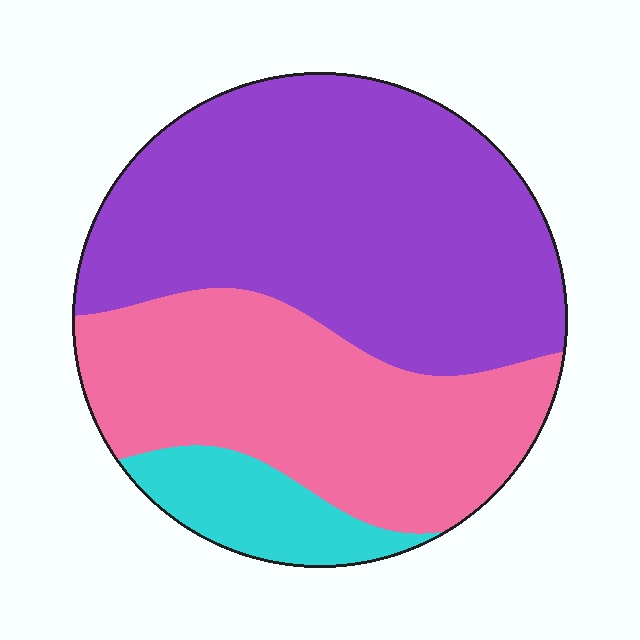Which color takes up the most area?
Purple, at roughly 55%.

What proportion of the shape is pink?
Pink takes up between a quarter and a half of the shape.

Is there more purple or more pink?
Purple.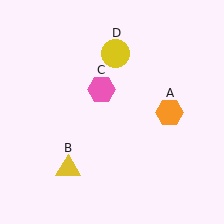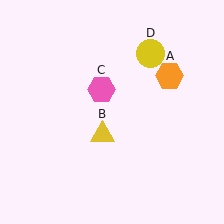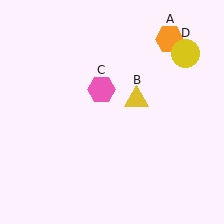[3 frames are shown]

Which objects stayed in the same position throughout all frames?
Pink hexagon (object C) remained stationary.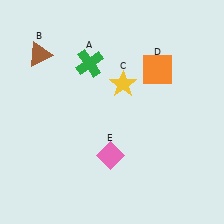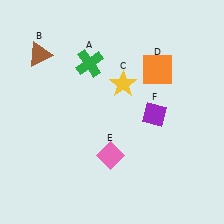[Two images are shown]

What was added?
A purple diamond (F) was added in Image 2.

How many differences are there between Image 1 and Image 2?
There is 1 difference between the two images.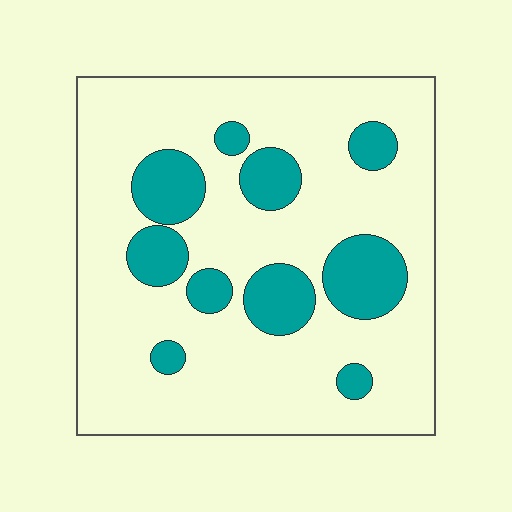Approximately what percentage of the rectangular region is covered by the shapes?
Approximately 20%.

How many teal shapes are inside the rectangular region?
10.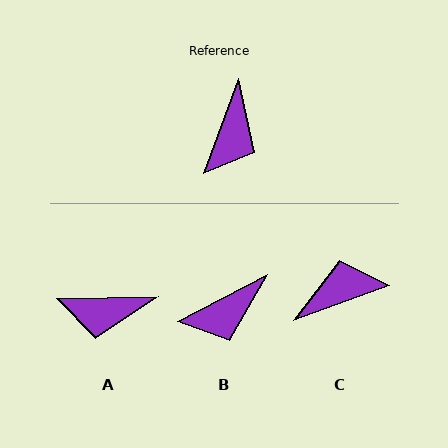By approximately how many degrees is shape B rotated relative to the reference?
Approximately 42 degrees clockwise.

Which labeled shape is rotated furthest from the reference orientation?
C, about 130 degrees away.